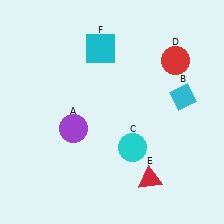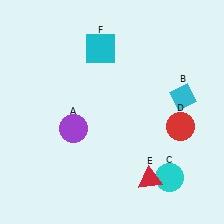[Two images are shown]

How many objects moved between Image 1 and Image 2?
2 objects moved between the two images.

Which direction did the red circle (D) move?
The red circle (D) moved down.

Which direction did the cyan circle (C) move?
The cyan circle (C) moved right.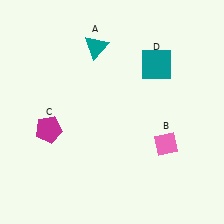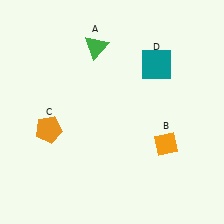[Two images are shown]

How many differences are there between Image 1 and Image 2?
There are 3 differences between the two images.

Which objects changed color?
A changed from teal to green. B changed from pink to orange. C changed from magenta to orange.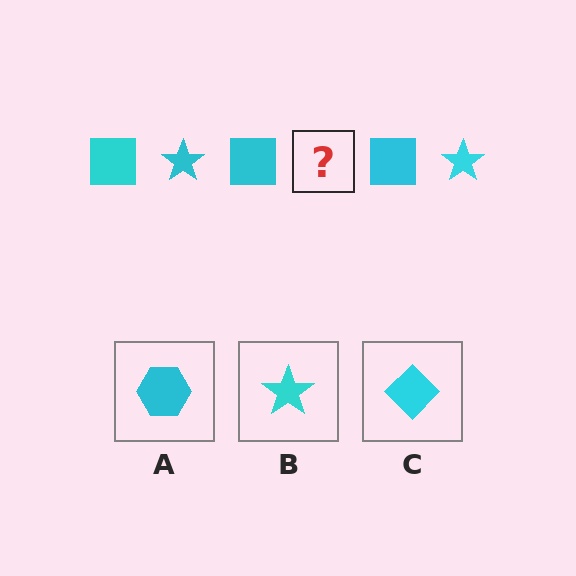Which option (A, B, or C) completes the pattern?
B.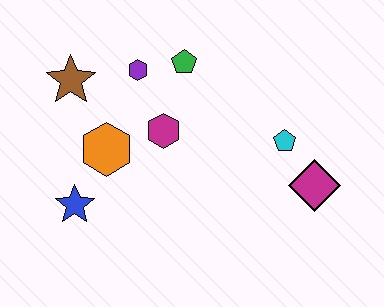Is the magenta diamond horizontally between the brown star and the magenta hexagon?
No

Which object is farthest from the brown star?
The magenta diamond is farthest from the brown star.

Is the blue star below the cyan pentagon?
Yes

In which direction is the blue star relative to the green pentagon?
The blue star is below the green pentagon.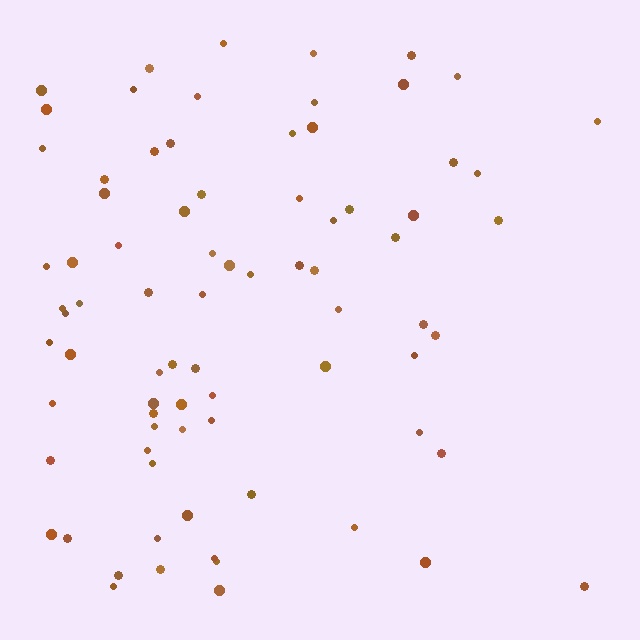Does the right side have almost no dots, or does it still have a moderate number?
Still a moderate number, just noticeably fewer than the left.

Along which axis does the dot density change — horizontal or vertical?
Horizontal.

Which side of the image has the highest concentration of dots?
The left.